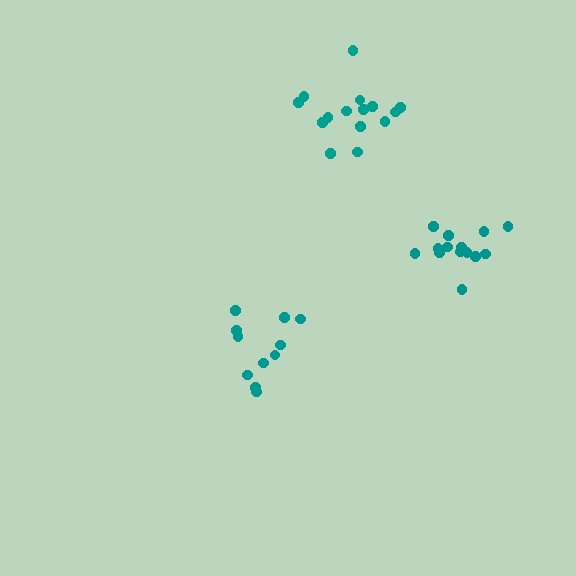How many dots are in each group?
Group 1: 15 dots, Group 2: 11 dots, Group 3: 14 dots (40 total).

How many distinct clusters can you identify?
There are 3 distinct clusters.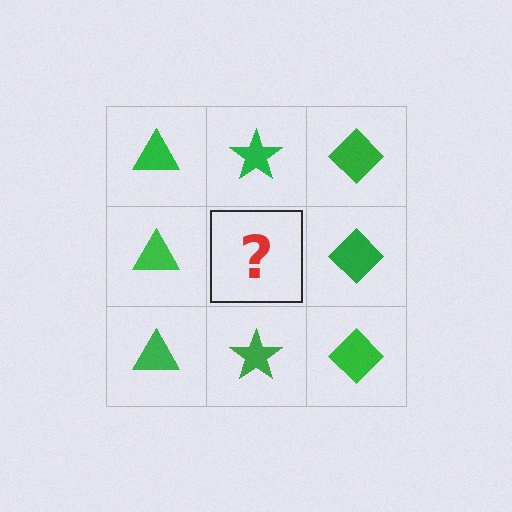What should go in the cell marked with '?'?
The missing cell should contain a green star.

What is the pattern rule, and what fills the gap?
The rule is that each column has a consistent shape. The gap should be filled with a green star.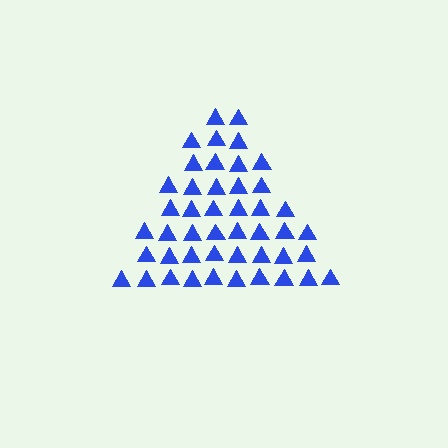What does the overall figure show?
The overall figure shows a triangle.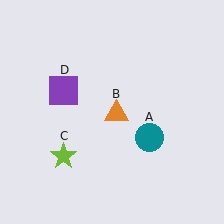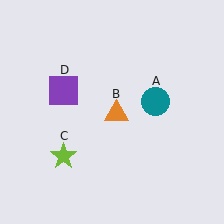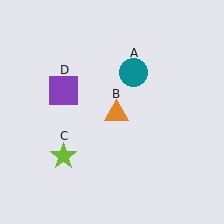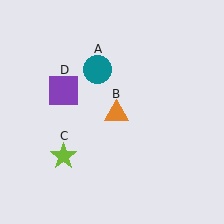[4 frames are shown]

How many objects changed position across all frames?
1 object changed position: teal circle (object A).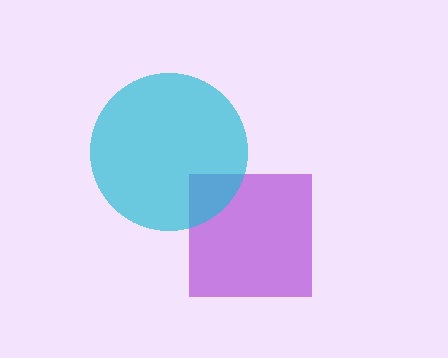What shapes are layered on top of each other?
The layered shapes are: a purple square, a cyan circle.